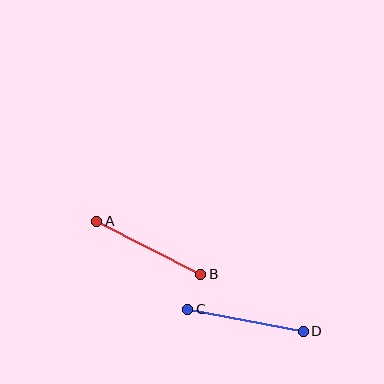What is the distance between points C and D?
The distance is approximately 118 pixels.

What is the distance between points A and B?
The distance is approximately 117 pixels.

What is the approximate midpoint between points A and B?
The midpoint is at approximately (149, 248) pixels.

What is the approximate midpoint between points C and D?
The midpoint is at approximately (245, 320) pixels.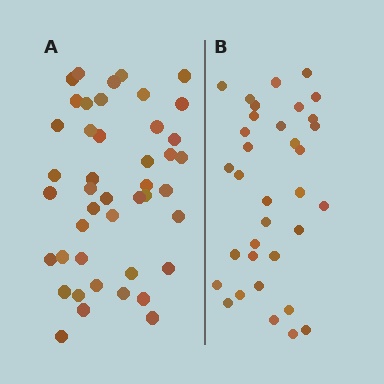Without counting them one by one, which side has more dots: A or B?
Region A (the left region) has more dots.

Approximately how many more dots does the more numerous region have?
Region A has roughly 10 or so more dots than region B.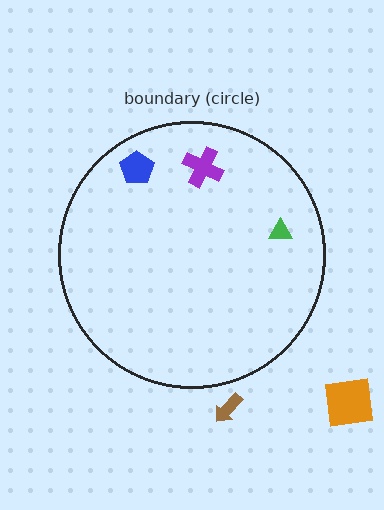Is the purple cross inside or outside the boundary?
Inside.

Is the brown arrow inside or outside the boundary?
Outside.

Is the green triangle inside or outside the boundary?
Inside.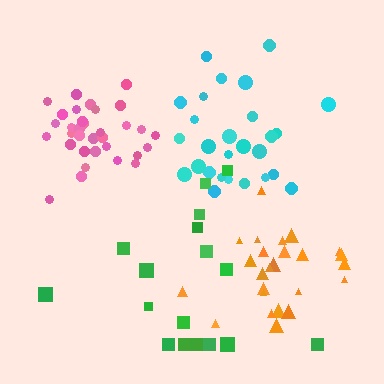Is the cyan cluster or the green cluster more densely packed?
Cyan.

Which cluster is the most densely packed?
Pink.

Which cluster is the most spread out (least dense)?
Green.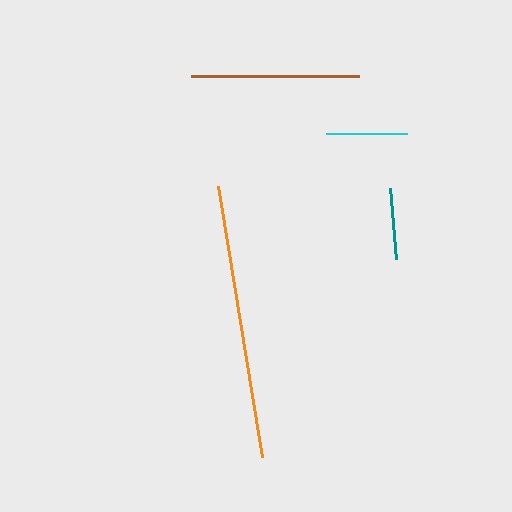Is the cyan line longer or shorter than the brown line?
The brown line is longer than the cyan line.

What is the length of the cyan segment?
The cyan segment is approximately 81 pixels long.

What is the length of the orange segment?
The orange segment is approximately 274 pixels long.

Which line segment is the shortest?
The teal line is the shortest at approximately 71 pixels.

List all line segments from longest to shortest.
From longest to shortest: orange, brown, cyan, teal.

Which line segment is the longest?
The orange line is the longest at approximately 274 pixels.